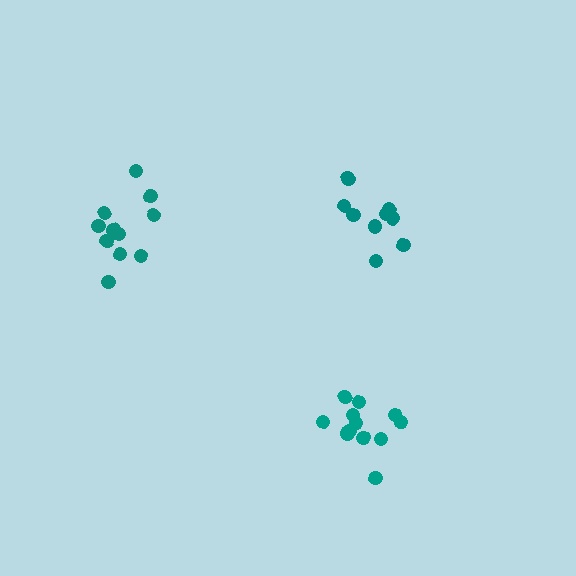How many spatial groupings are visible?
There are 3 spatial groupings.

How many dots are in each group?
Group 1: 11 dots, Group 2: 12 dots, Group 3: 9 dots (32 total).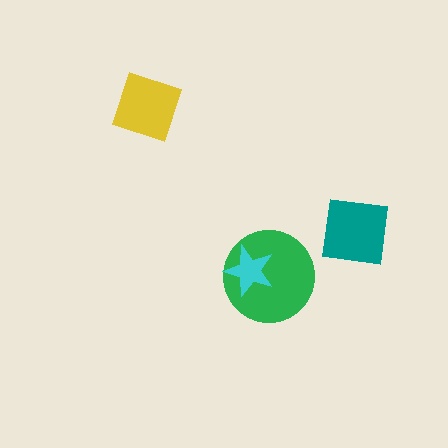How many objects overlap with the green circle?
1 object overlaps with the green circle.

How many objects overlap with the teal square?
0 objects overlap with the teal square.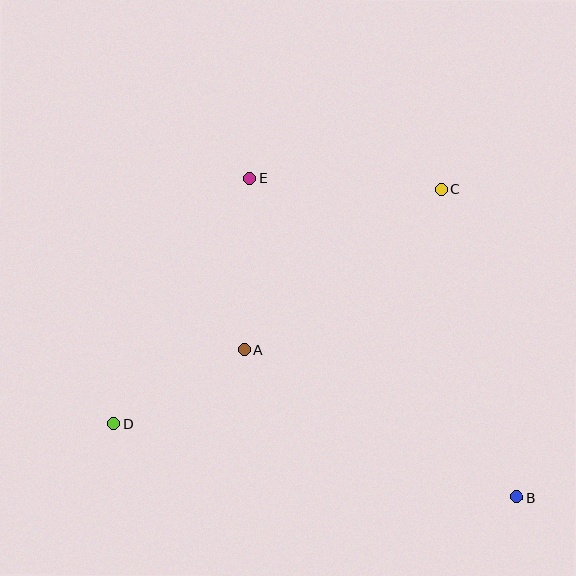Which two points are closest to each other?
Points A and D are closest to each other.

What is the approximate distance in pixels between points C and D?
The distance between C and D is approximately 402 pixels.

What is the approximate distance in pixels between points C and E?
The distance between C and E is approximately 192 pixels.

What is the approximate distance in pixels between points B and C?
The distance between B and C is approximately 317 pixels.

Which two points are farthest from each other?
Points B and E are farthest from each other.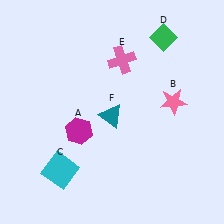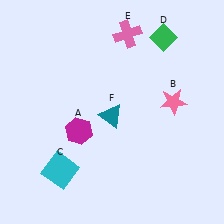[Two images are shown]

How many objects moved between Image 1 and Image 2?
1 object moved between the two images.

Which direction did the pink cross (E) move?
The pink cross (E) moved up.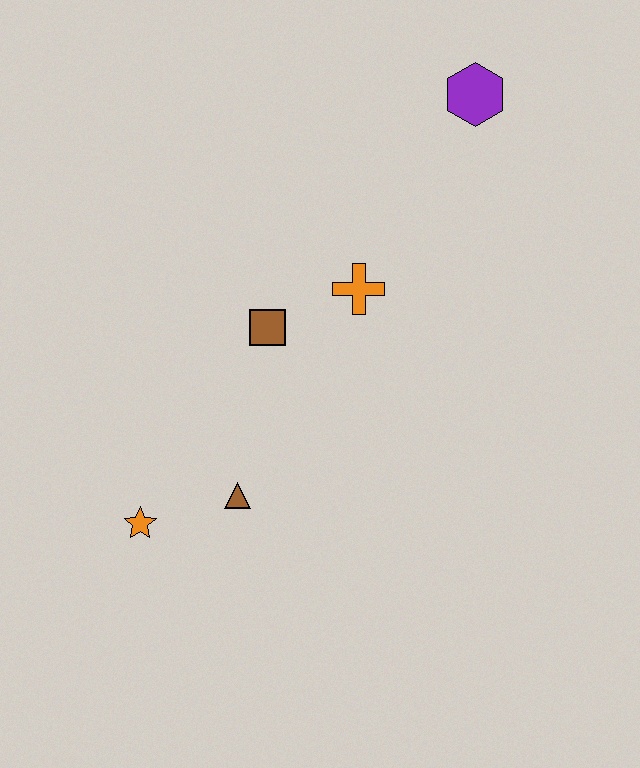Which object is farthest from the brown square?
The purple hexagon is farthest from the brown square.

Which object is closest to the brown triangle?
The orange star is closest to the brown triangle.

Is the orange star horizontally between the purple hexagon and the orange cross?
No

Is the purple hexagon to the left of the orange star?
No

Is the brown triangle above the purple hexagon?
No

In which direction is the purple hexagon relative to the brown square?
The purple hexagon is above the brown square.